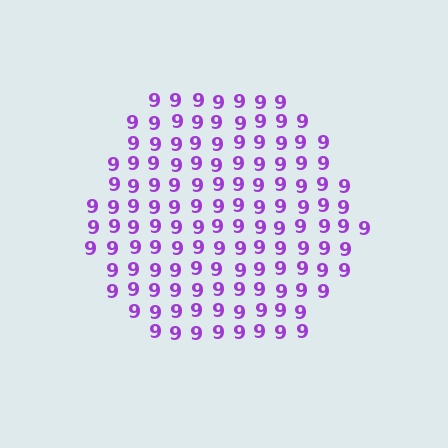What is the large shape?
The large shape is a hexagon.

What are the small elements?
The small elements are digit 9's.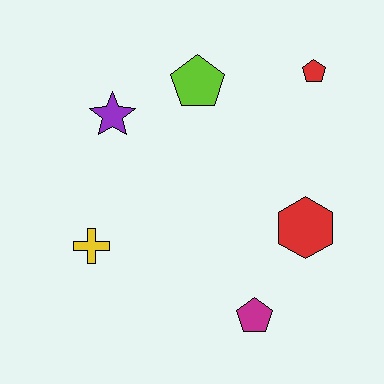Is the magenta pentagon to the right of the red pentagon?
No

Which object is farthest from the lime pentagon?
The magenta pentagon is farthest from the lime pentagon.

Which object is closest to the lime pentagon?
The purple star is closest to the lime pentagon.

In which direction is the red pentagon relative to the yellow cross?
The red pentagon is to the right of the yellow cross.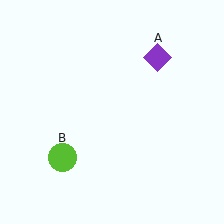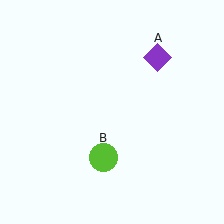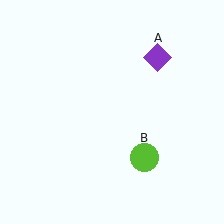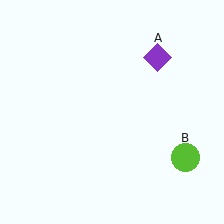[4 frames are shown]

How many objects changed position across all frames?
1 object changed position: lime circle (object B).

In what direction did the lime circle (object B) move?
The lime circle (object B) moved right.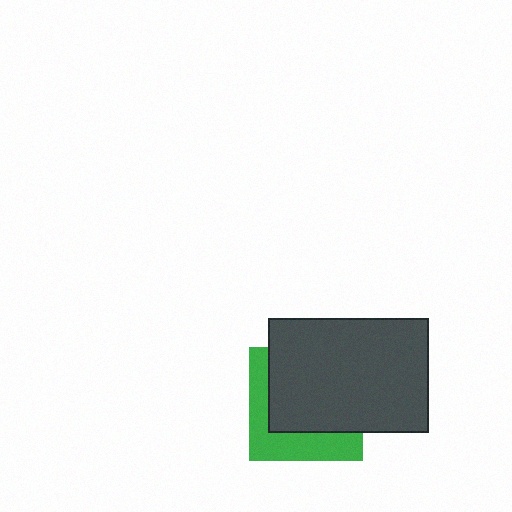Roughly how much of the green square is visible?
A small part of it is visible (roughly 36%).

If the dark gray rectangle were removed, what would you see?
You would see the complete green square.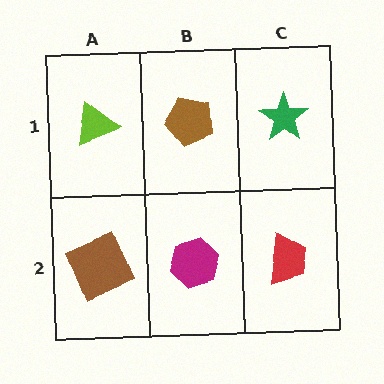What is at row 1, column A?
A lime triangle.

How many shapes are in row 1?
3 shapes.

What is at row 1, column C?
A green star.